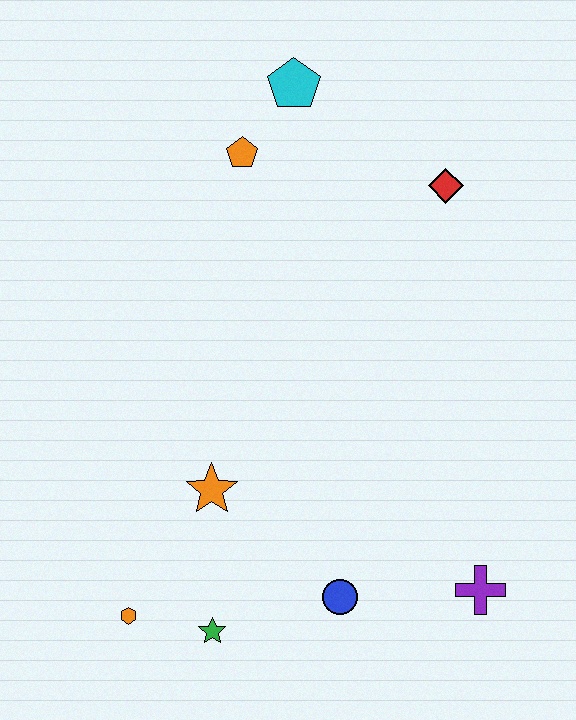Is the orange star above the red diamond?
No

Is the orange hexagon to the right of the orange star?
No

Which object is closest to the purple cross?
The blue circle is closest to the purple cross.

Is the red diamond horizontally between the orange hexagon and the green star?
No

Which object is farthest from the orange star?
The cyan pentagon is farthest from the orange star.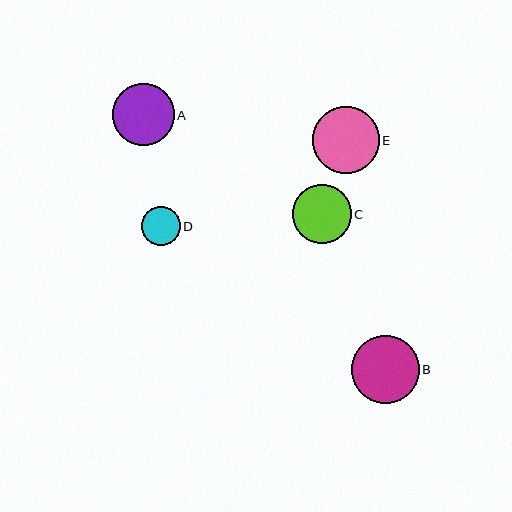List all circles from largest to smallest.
From largest to smallest: B, E, A, C, D.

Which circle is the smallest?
Circle D is the smallest with a size of approximately 39 pixels.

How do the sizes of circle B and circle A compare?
Circle B and circle A are approximately the same size.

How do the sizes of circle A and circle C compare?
Circle A and circle C are approximately the same size.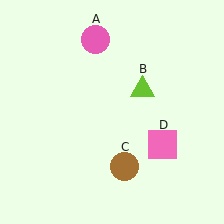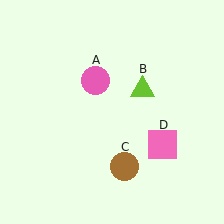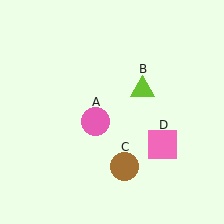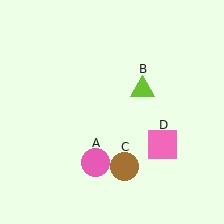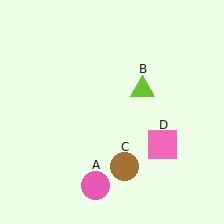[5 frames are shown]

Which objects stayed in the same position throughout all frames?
Lime triangle (object B) and brown circle (object C) and pink square (object D) remained stationary.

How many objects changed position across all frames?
1 object changed position: pink circle (object A).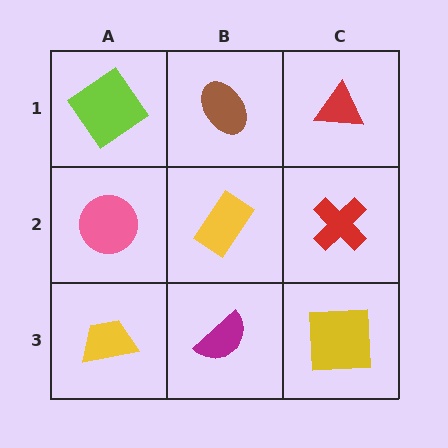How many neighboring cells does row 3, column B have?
3.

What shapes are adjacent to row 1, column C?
A red cross (row 2, column C), a brown ellipse (row 1, column B).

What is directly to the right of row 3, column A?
A magenta semicircle.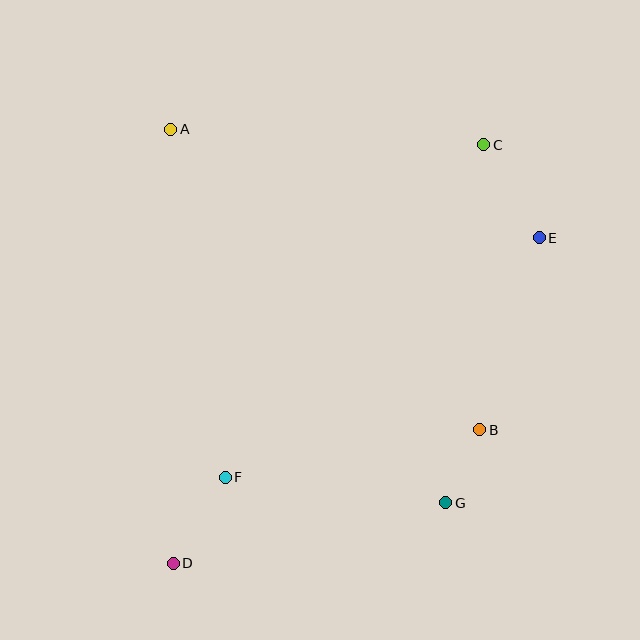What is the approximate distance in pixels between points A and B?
The distance between A and B is approximately 431 pixels.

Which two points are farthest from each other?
Points C and D are farthest from each other.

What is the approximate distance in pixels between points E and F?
The distance between E and F is approximately 395 pixels.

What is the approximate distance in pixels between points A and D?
The distance between A and D is approximately 434 pixels.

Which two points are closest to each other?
Points B and G are closest to each other.